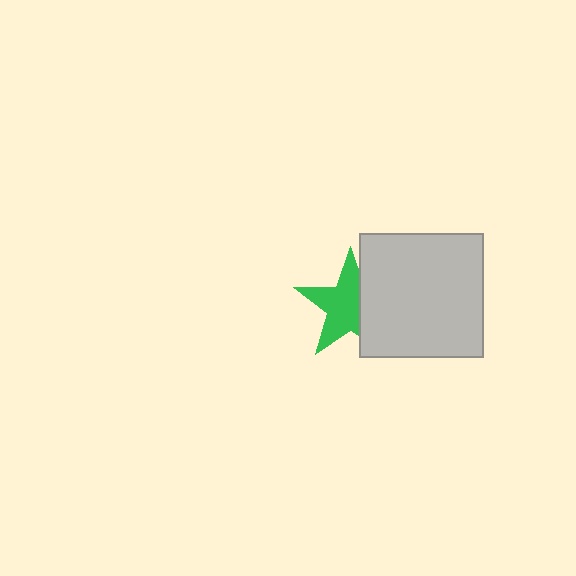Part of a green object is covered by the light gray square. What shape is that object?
It is a star.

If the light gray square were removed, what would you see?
You would see the complete green star.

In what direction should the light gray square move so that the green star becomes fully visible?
The light gray square should move right. That is the shortest direction to clear the overlap and leave the green star fully visible.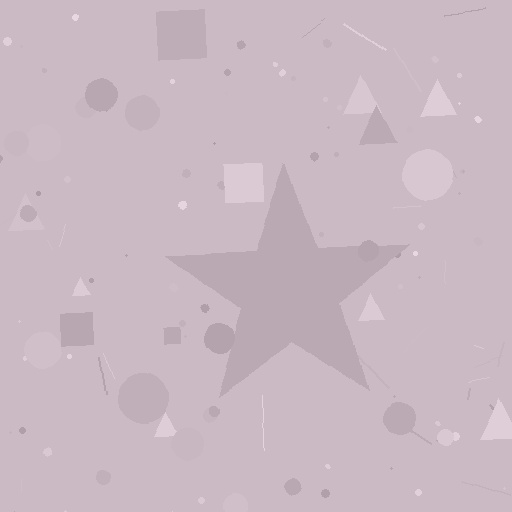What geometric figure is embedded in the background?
A star is embedded in the background.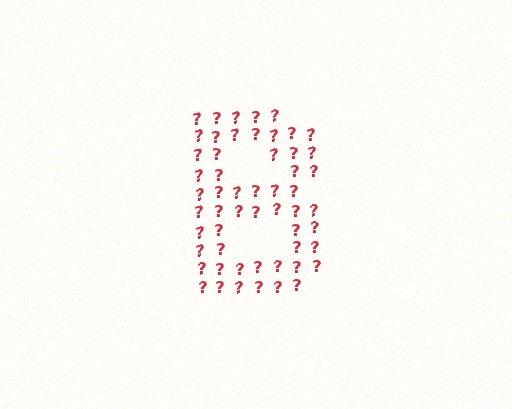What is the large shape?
The large shape is the letter B.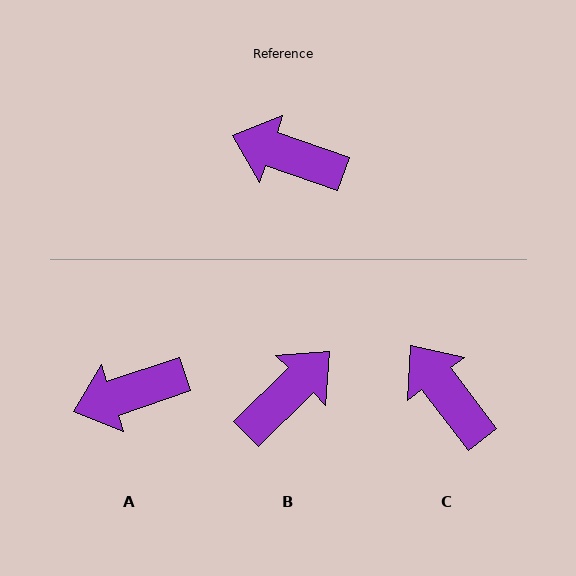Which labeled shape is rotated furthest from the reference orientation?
B, about 116 degrees away.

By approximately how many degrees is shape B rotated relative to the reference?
Approximately 116 degrees clockwise.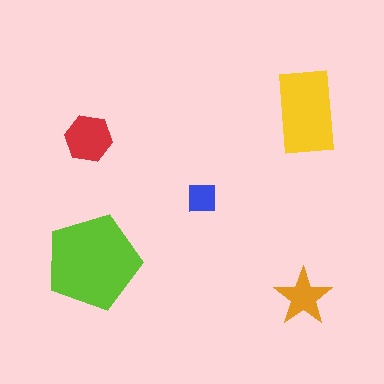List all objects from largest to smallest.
The lime pentagon, the yellow rectangle, the red hexagon, the orange star, the blue square.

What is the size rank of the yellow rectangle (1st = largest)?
2nd.